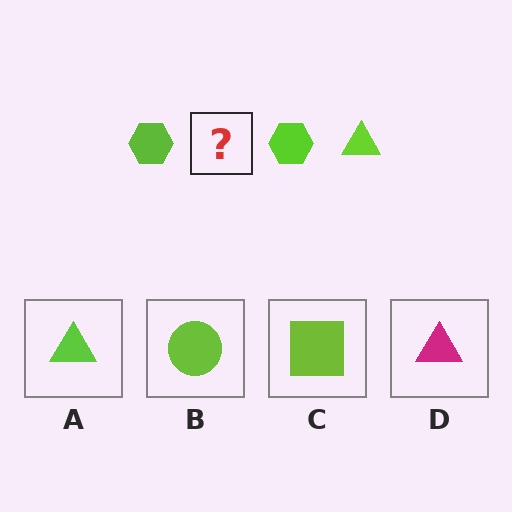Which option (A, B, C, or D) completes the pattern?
A.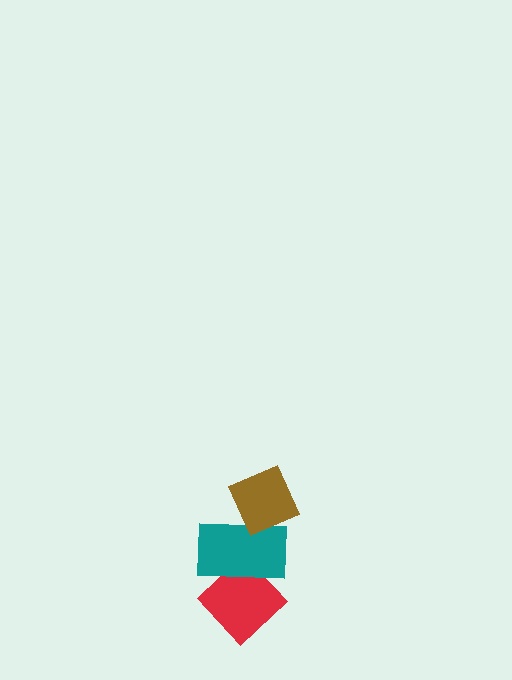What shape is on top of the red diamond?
The teal rectangle is on top of the red diamond.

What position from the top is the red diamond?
The red diamond is 3rd from the top.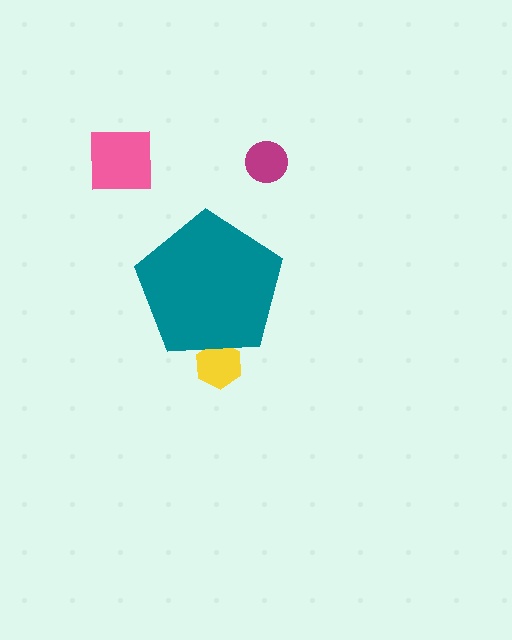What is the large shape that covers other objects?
A teal pentagon.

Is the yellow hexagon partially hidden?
Yes, the yellow hexagon is partially hidden behind the teal pentagon.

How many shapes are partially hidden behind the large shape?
1 shape is partially hidden.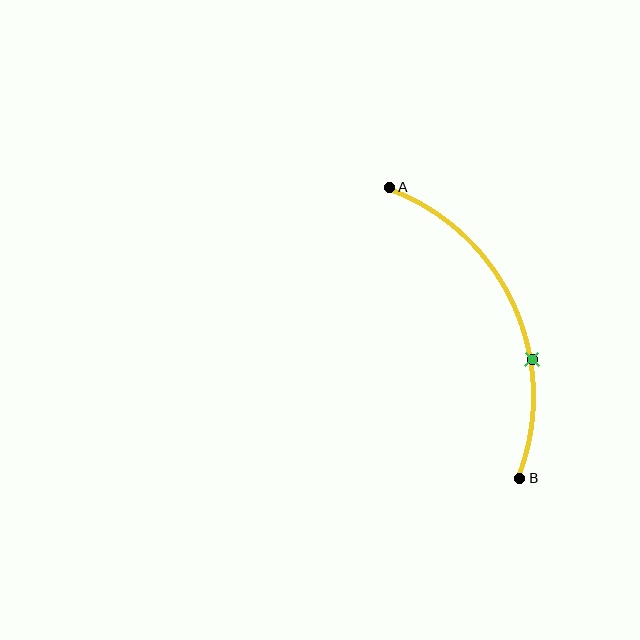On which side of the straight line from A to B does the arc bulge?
The arc bulges to the right of the straight line connecting A and B.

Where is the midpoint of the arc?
The arc midpoint is the point on the curve farthest from the straight line joining A and B. It sits to the right of that line.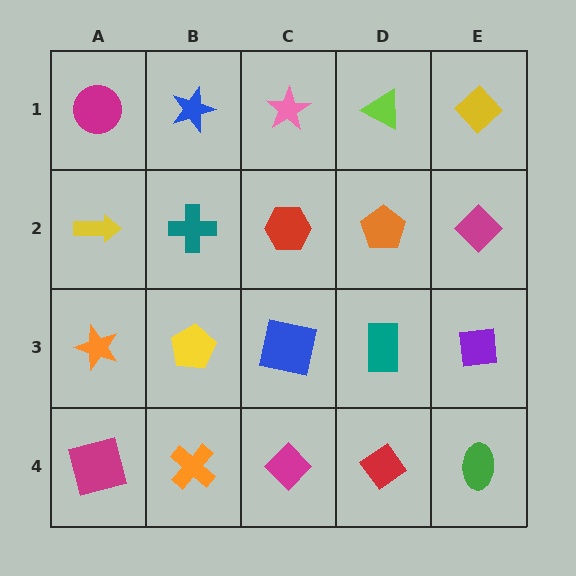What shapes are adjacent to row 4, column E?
A purple square (row 3, column E), a red diamond (row 4, column D).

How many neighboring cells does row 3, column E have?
3.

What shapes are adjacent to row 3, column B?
A teal cross (row 2, column B), an orange cross (row 4, column B), an orange star (row 3, column A), a blue square (row 3, column C).